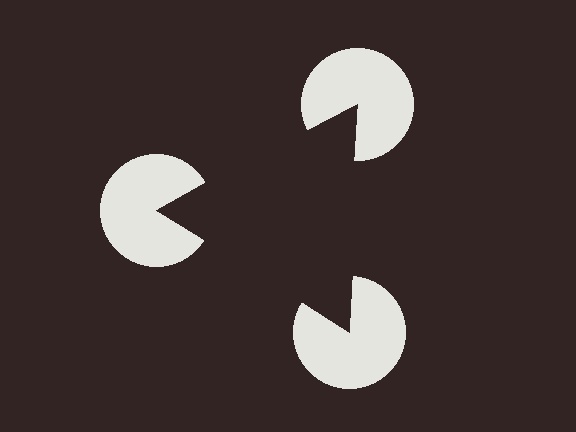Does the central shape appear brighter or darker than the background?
It typically appears slightly darker than the background, even though no actual brightness change is drawn.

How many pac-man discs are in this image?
There are 3 — one at each vertex of the illusory triangle.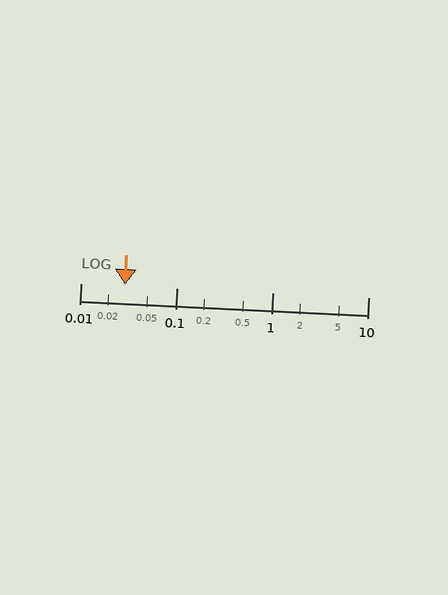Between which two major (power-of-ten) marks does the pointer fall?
The pointer is between 0.01 and 0.1.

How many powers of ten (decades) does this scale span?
The scale spans 3 decades, from 0.01 to 10.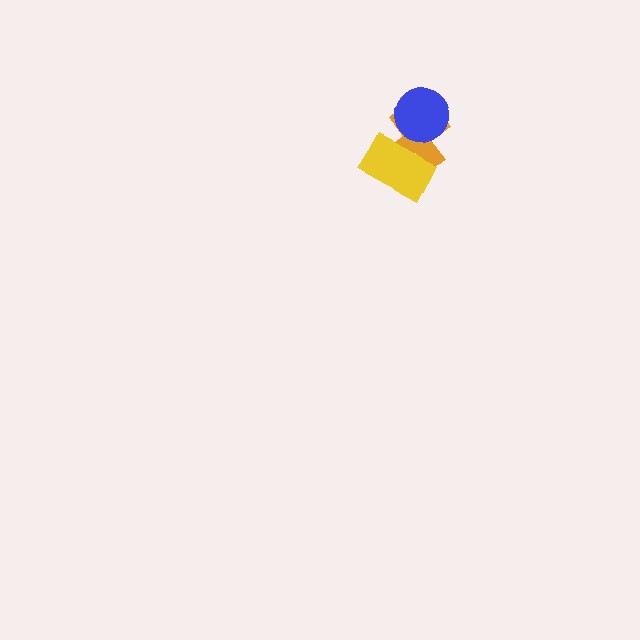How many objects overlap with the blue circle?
1 object overlaps with the blue circle.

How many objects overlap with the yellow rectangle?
1 object overlaps with the yellow rectangle.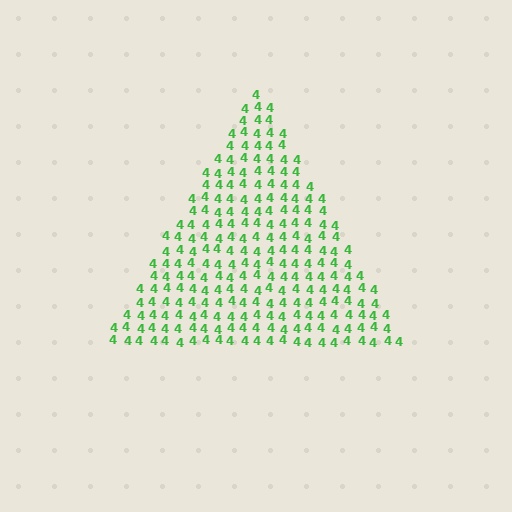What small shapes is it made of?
It is made of small digit 4's.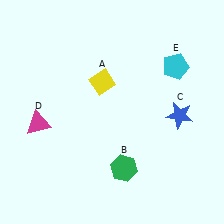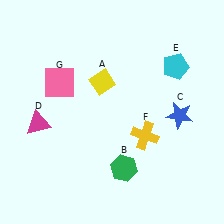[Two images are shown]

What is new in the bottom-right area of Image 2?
A yellow cross (F) was added in the bottom-right area of Image 2.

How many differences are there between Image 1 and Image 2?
There are 2 differences between the two images.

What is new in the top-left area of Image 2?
A pink square (G) was added in the top-left area of Image 2.